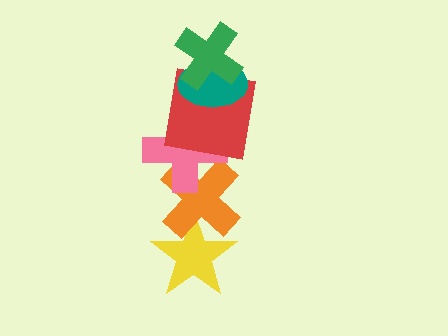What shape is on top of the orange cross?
The pink cross is on top of the orange cross.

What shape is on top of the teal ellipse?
The green cross is on top of the teal ellipse.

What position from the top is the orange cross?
The orange cross is 5th from the top.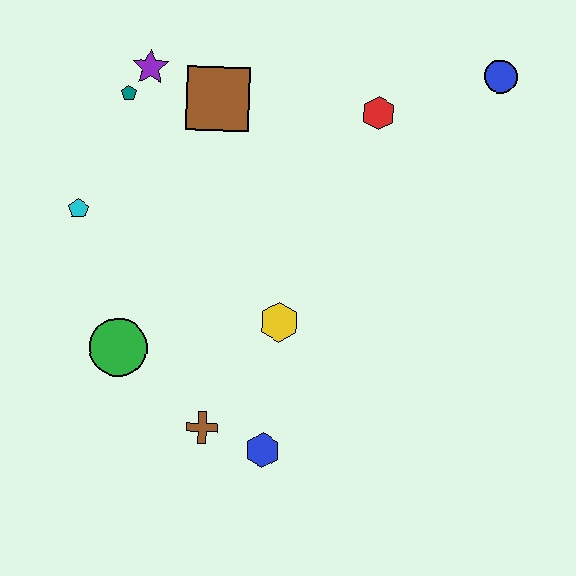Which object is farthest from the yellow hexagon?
The blue circle is farthest from the yellow hexagon.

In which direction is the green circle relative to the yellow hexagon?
The green circle is to the left of the yellow hexagon.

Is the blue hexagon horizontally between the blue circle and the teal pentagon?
Yes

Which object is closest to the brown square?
The purple star is closest to the brown square.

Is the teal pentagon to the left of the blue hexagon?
Yes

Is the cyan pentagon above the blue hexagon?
Yes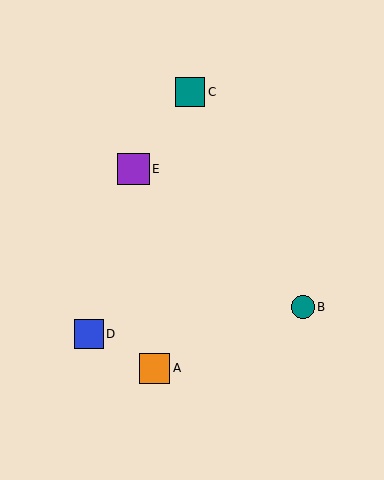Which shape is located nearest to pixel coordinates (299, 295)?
The teal circle (labeled B) at (303, 307) is nearest to that location.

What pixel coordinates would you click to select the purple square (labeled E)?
Click at (134, 169) to select the purple square E.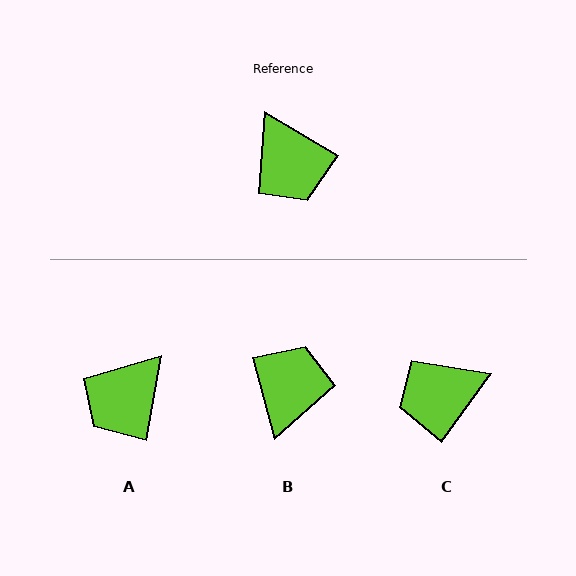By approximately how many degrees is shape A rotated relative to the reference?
Approximately 70 degrees clockwise.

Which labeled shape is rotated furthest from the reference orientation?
B, about 136 degrees away.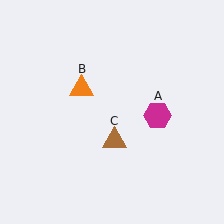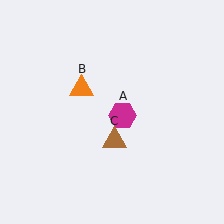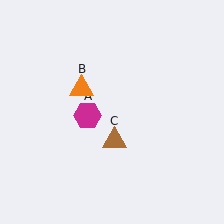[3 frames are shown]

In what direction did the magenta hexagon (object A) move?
The magenta hexagon (object A) moved left.